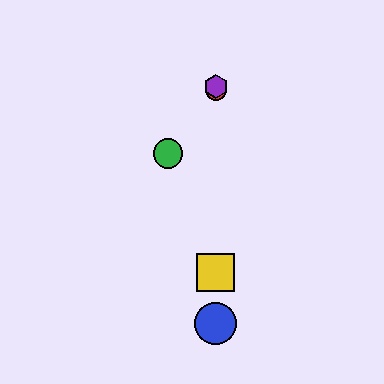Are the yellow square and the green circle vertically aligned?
No, the yellow square is at x≈216 and the green circle is at x≈168.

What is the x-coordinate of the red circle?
The red circle is at x≈216.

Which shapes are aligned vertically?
The red circle, the blue circle, the yellow square, the purple hexagon are aligned vertically.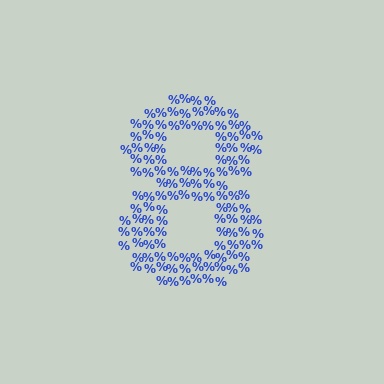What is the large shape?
The large shape is the digit 8.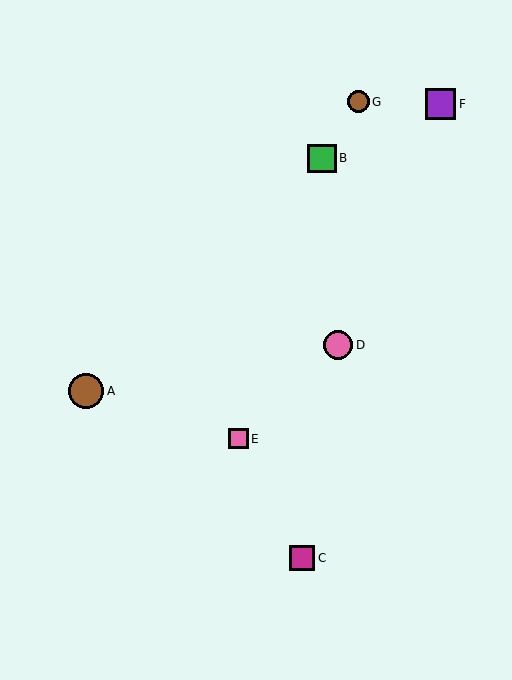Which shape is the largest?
The brown circle (labeled A) is the largest.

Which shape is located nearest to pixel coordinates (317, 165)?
The green square (labeled B) at (322, 158) is nearest to that location.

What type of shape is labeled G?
Shape G is a brown circle.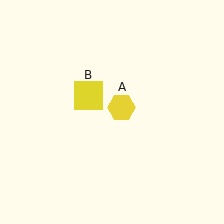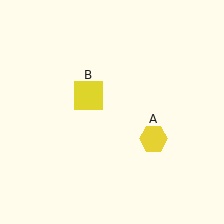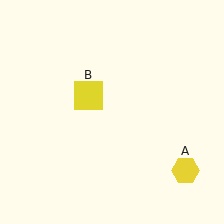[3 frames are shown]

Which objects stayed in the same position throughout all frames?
Yellow square (object B) remained stationary.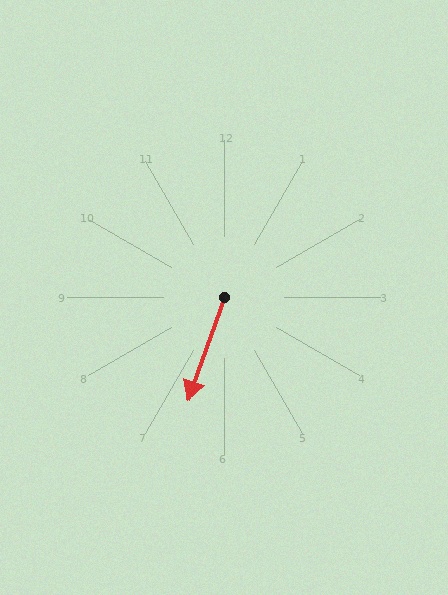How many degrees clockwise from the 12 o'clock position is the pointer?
Approximately 200 degrees.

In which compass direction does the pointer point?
South.